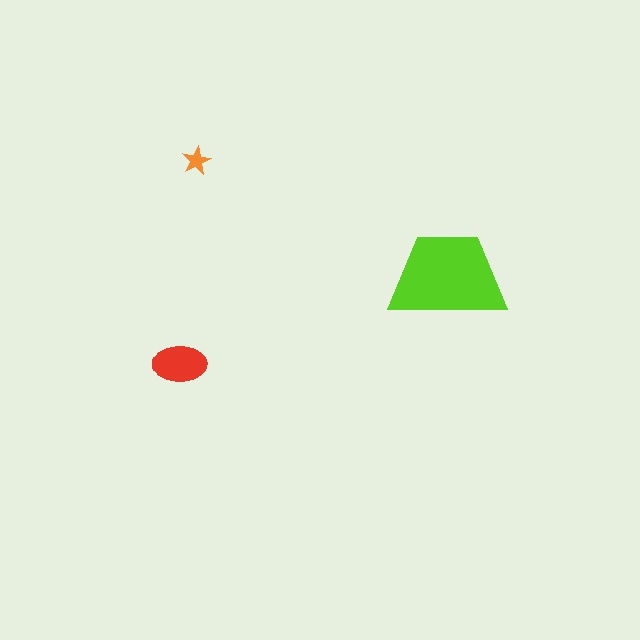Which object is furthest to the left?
The red ellipse is leftmost.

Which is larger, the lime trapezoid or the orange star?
The lime trapezoid.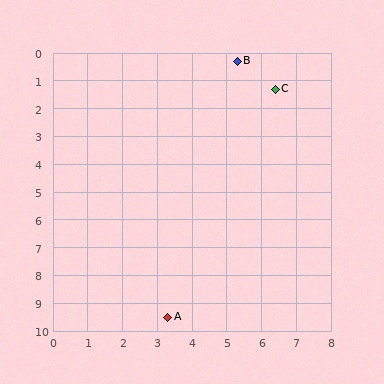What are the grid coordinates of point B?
Point B is at approximately (5.3, 0.3).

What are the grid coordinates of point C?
Point C is at approximately (6.4, 1.3).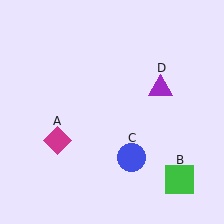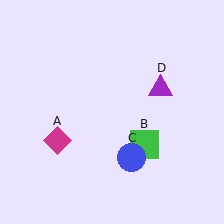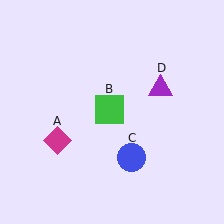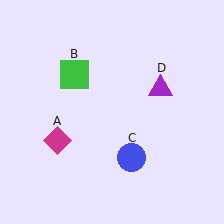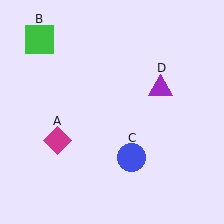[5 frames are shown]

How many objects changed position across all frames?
1 object changed position: green square (object B).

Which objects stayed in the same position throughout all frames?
Magenta diamond (object A) and blue circle (object C) and purple triangle (object D) remained stationary.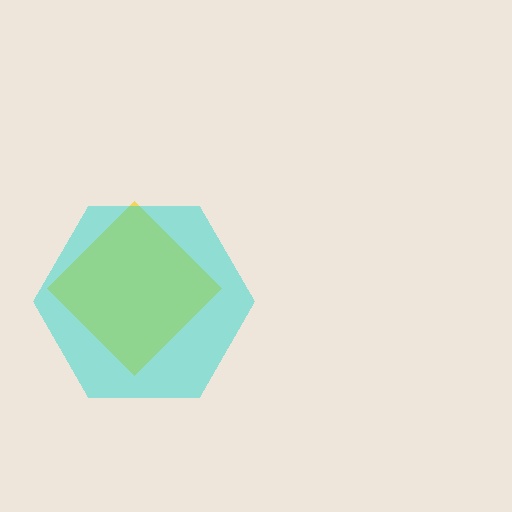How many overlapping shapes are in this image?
There are 2 overlapping shapes in the image.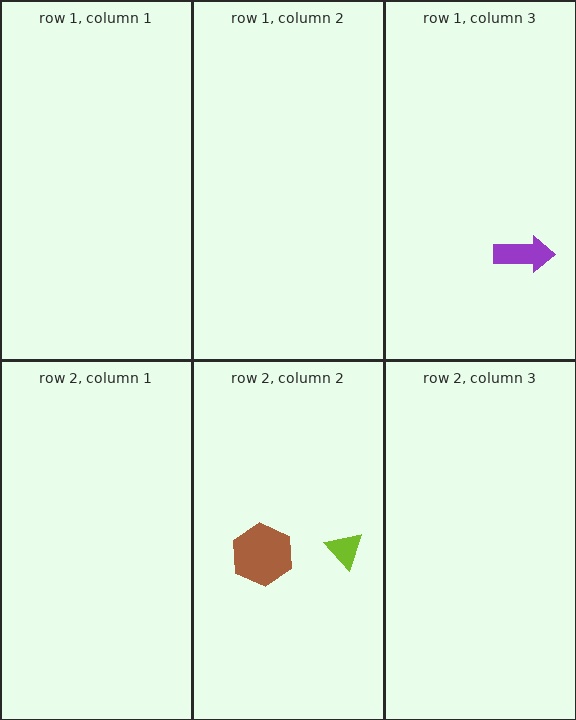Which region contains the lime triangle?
The row 2, column 2 region.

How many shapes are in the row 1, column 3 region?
1.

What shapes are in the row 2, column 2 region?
The brown hexagon, the lime triangle.